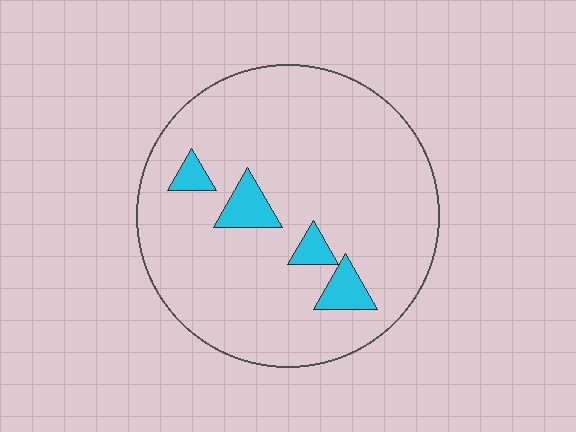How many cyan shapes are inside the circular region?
4.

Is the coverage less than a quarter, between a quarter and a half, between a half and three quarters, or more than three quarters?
Less than a quarter.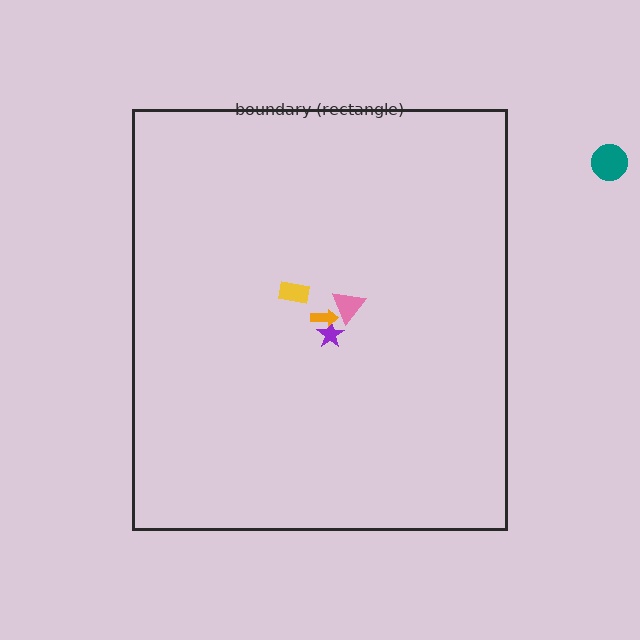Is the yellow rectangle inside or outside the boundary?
Inside.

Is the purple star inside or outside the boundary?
Inside.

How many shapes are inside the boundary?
4 inside, 1 outside.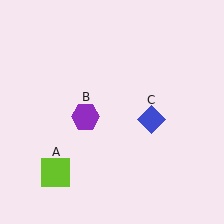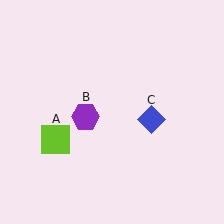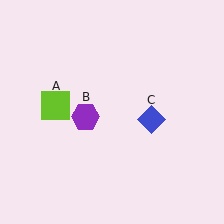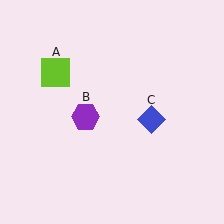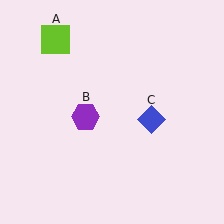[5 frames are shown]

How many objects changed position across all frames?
1 object changed position: lime square (object A).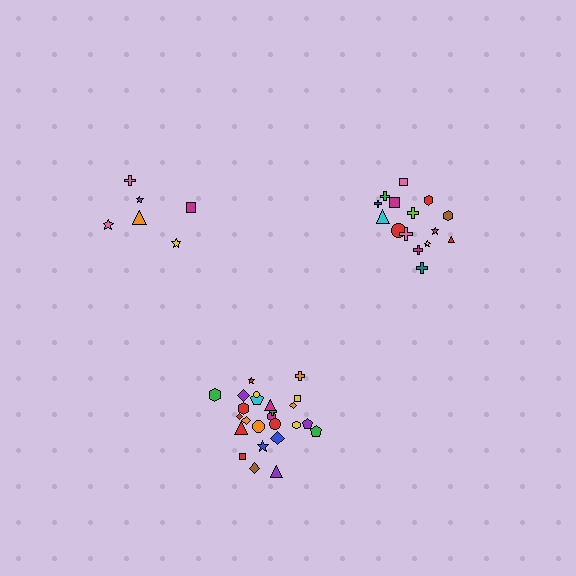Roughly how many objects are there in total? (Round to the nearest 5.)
Roughly 45 objects in total.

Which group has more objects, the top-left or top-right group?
The top-right group.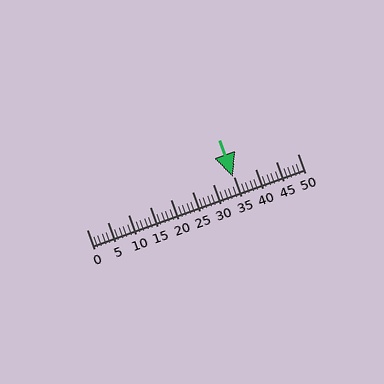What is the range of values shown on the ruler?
The ruler shows values from 0 to 50.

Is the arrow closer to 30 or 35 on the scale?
The arrow is closer to 35.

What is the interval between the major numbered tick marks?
The major tick marks are spaced 5 units apart.